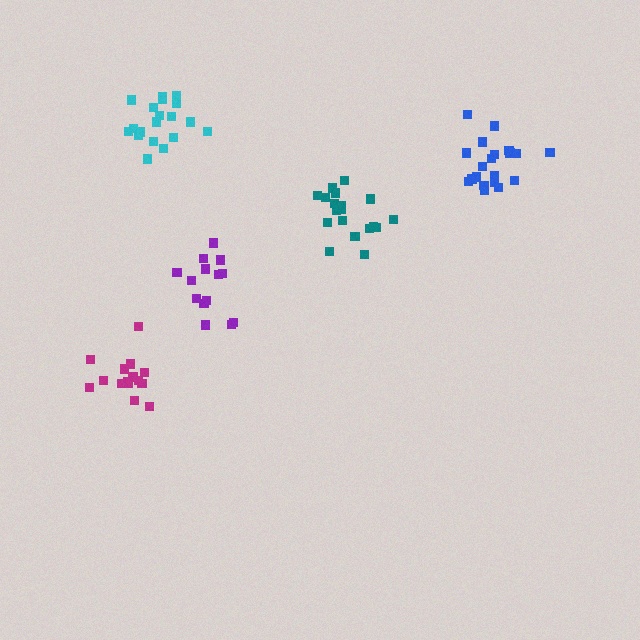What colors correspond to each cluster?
The clusters are colored: teal, cyan, magenta, blue, purple.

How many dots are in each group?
Group 1: 19 dots, Group 2: 19 dots, Group 3: 15 dots, Group 4: 20 dots, Group 5: 14 dots (87 total).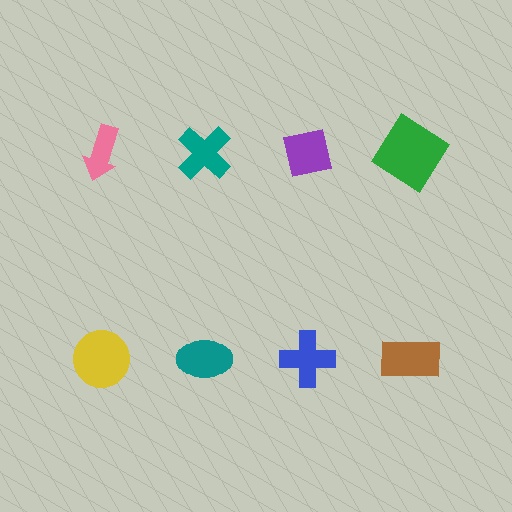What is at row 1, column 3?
A purple square.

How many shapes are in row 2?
4 shapes.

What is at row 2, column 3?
A blue cross.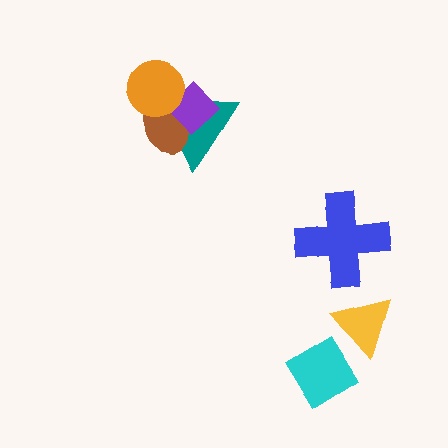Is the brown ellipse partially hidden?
Yes, it is partially covered by another shape.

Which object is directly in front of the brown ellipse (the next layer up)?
The purple diamond is directly in front of the brown ellipse.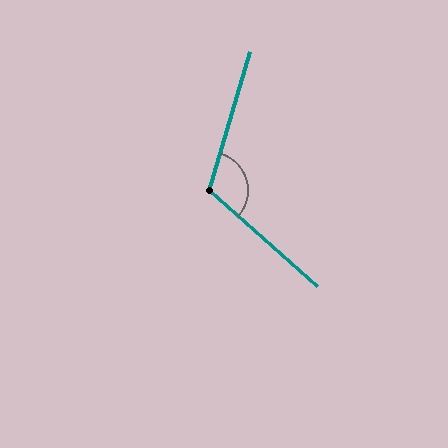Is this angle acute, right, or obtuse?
It is obtuse.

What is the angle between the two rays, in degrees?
Approximately 115 degrees.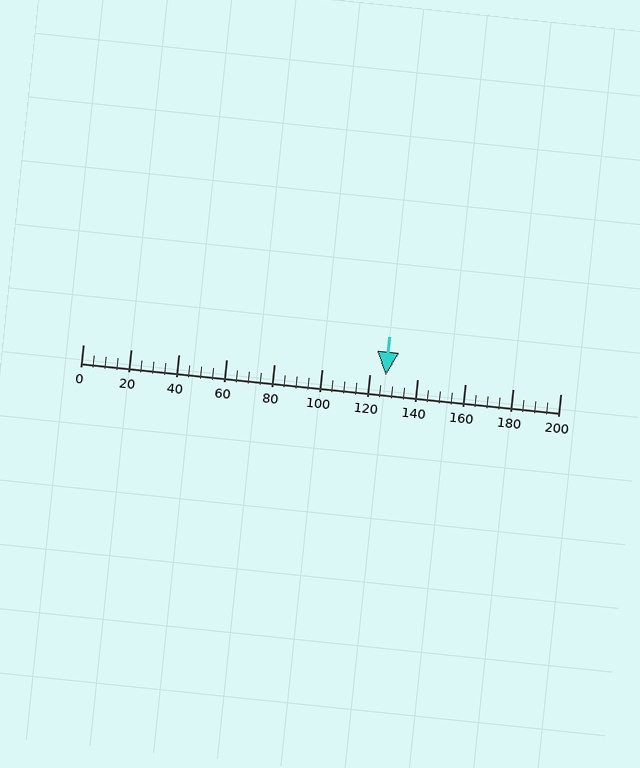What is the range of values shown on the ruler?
The ruler shows values from 0 to 200.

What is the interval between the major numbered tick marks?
The major tick marks are spaced 20 units apart.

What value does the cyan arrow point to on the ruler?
The cyan arrow points to approximately 127.